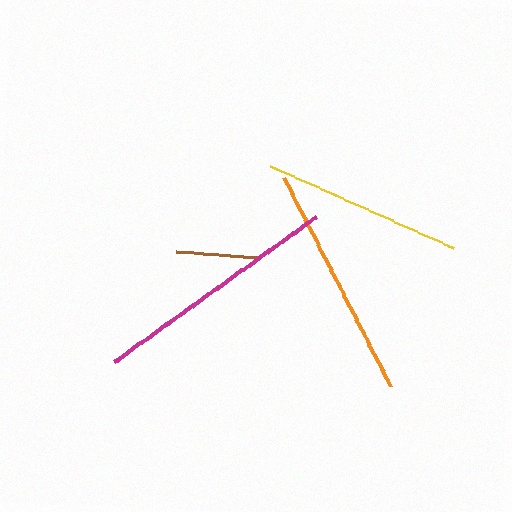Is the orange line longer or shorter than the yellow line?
The orange line is longer than the yellow line.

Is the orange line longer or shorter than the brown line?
The orange line is longer than the brown line.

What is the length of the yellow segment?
The yellow segment is approximately 201 pixels long.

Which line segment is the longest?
The magenta line is the longest at approximately 249 pixels.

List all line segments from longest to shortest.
From longest to shortest: magenta, orange, yellow, brown.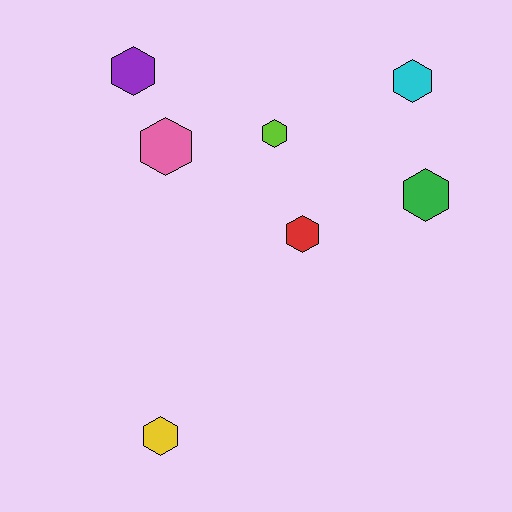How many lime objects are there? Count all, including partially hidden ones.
There is 1 lime object.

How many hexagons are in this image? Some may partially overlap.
There are 7 hexagons.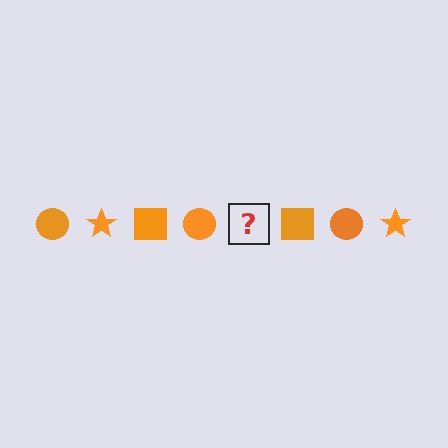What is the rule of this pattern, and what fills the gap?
The rule is that the pattern cycles through circle, star, square shapes in orange. The gap should be filled with an orange star.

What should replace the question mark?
The question mark should be replaced with an orange star.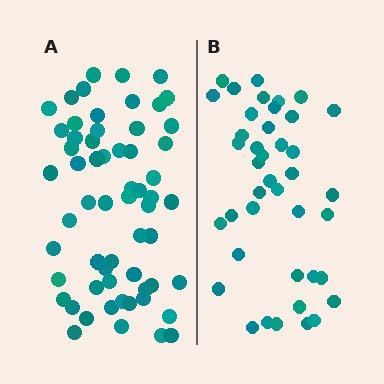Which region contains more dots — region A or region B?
Region A (the left region) has more dots.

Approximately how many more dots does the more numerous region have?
Region A has approximately 20 more dots than region B.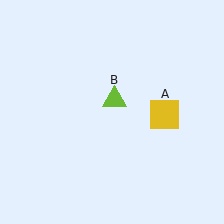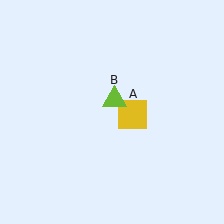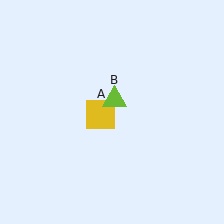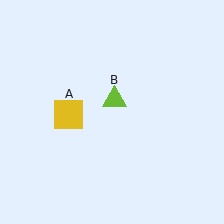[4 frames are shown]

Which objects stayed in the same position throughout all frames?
Lime triangle (object B) remained stationary.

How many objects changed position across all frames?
1 object changed position: yellow square (object A).